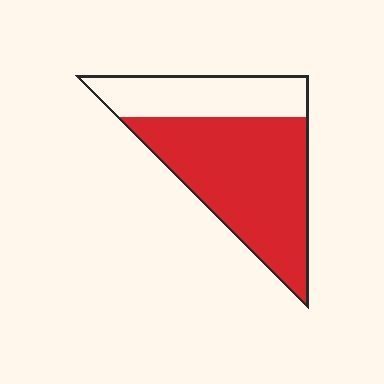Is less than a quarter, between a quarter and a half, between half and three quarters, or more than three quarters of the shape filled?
Between half and three quarters.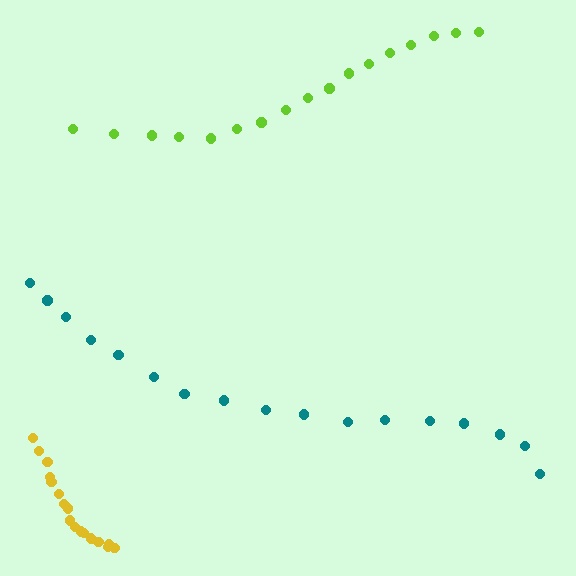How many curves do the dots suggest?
There are 3 distinct paths.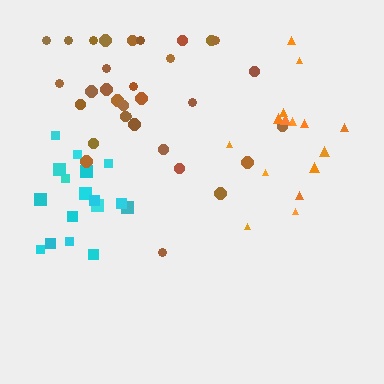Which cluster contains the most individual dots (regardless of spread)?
Brown (32).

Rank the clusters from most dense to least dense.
cyan, orange, brown.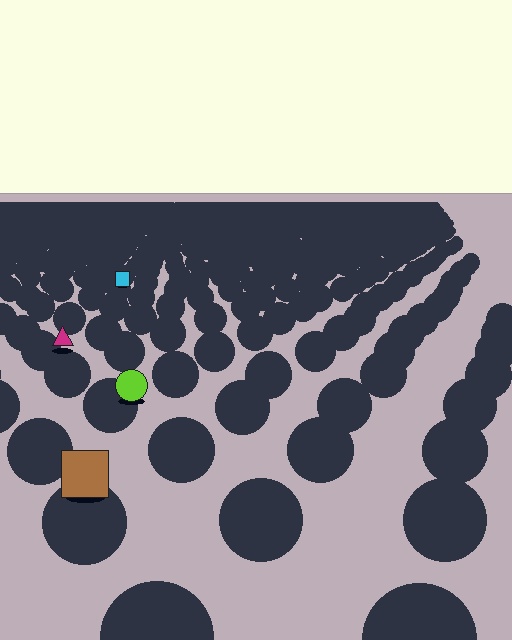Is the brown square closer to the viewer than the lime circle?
Yes. The brown square is closer — you can tell from the texture gradient: the ground texture is coarser near it.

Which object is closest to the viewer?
The brown square is closest. The texture marks near it are larger and more spread out.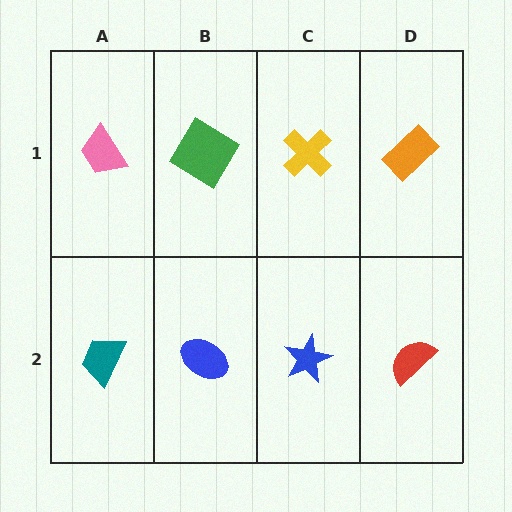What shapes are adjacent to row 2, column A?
A pink trapezoid (row 1, column A), a blue ellipse (row 2, column B).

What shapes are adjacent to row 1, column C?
A blue star (row 2, column C), a green diamond (row 1, column B), an orange rectangle (row 1, column D).